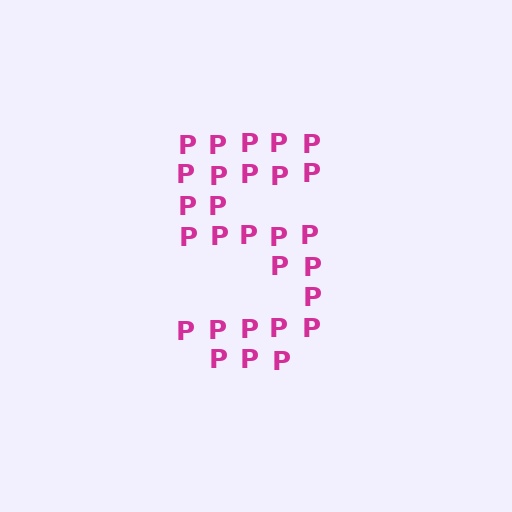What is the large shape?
The large shape is the digit 5.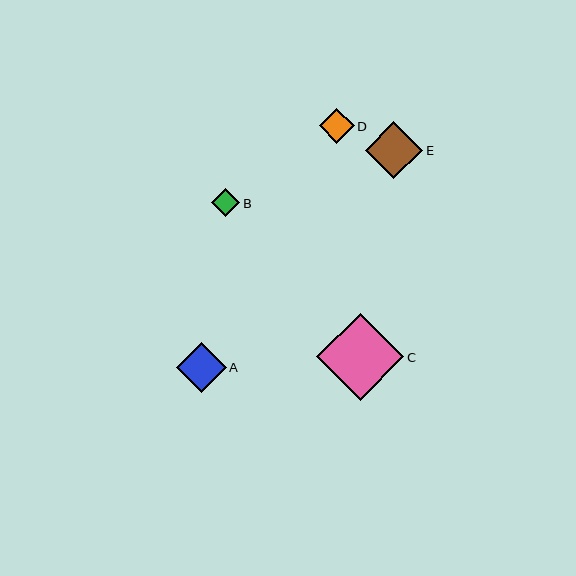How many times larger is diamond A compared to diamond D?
Diamond A is approximately 1.4 times the size of diamond D.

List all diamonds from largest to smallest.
From largest to smallest: C, E, A, D, B.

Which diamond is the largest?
Diamond C is the largest with a size of approximately 87 pixels.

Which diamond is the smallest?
Diamond B is the smallest with a size of approximately 28 pixels.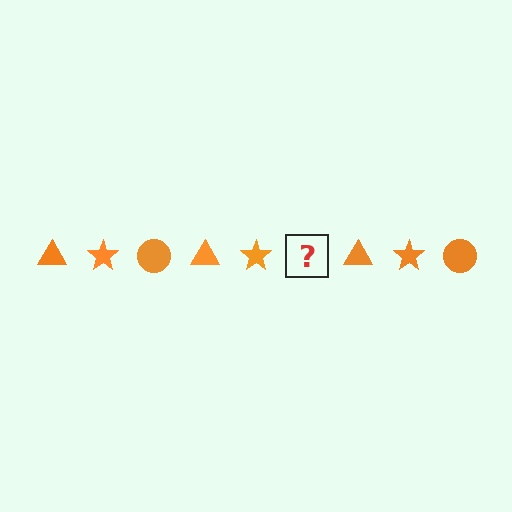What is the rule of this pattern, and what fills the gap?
The rule is that the pattern cycles through triangle, star, circle shapes in orange. The gap should be filled with an orange circle.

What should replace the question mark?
The question mark should be replaced with an orange circle.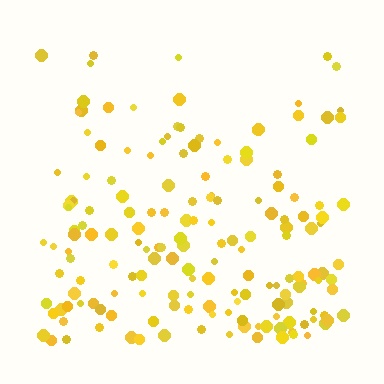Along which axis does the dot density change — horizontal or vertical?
Vertical.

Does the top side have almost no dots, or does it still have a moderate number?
Still a moderate number, just noticeably fewer than the bottom.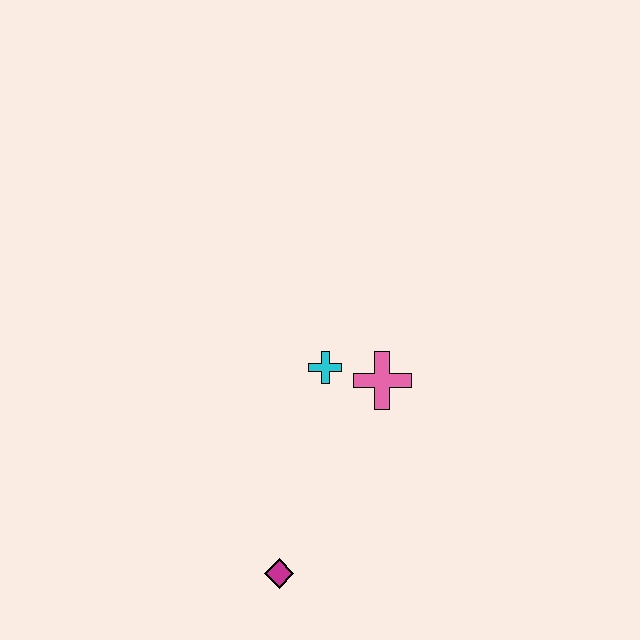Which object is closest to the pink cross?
The cyan cross is closest to the pink cross.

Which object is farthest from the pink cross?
The magenta diamond is farthest from the pink cross.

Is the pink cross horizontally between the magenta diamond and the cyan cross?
No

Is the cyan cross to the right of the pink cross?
No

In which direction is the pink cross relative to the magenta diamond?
The pink cross is above the magenta diamond.